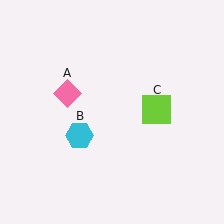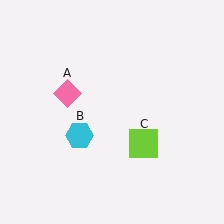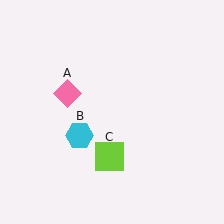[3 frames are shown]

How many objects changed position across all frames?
1 object changed position: lime square (object C).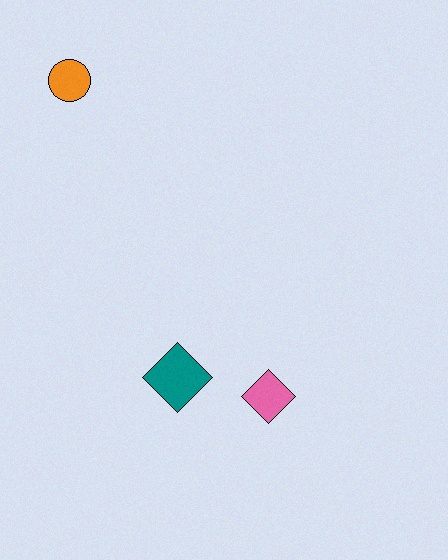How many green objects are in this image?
There are no green objects.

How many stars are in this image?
There are no stars.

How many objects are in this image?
There are 3 objects.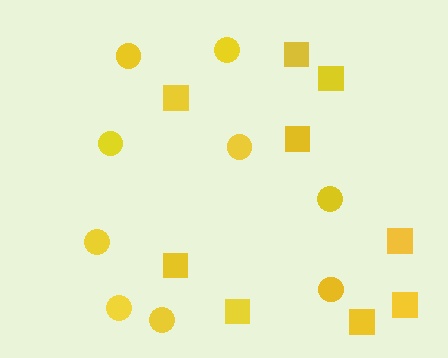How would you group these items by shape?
There are 2 groups: one group of squares (9) and one group of circles (9).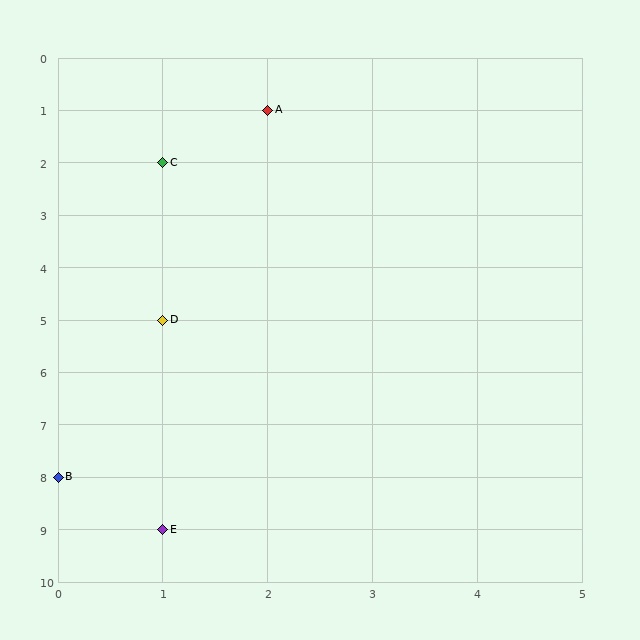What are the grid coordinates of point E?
Point E is at grid coordinates (1, 9).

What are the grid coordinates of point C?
Point C is at grid coordinates (1, 2).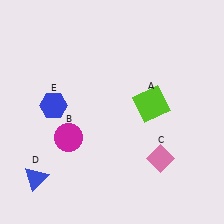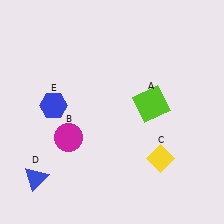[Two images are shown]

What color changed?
The diamond (C) changed from pink in Image 1 to yellow in Image 2.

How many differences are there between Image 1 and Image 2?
There is 1 difference between the two images.